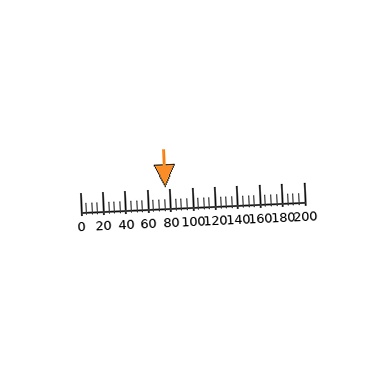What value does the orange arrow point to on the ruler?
The orange arrow points to approximately 77.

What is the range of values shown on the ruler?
The ruler shows values from 0 to 200.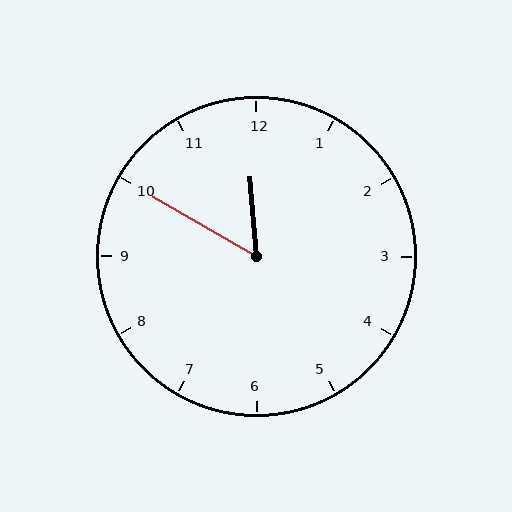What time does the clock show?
11:50.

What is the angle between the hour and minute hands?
Approximately 55 degrees.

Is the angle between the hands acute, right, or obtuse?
It is acute.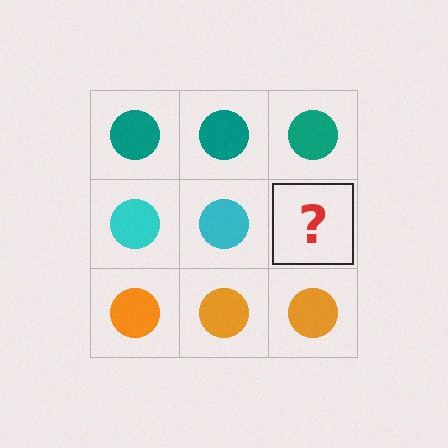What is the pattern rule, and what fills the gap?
The rule is that each row has a consistent color. The gap should be filled with a cyan circle.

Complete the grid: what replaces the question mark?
The question mark should be replaced with a cyan circle.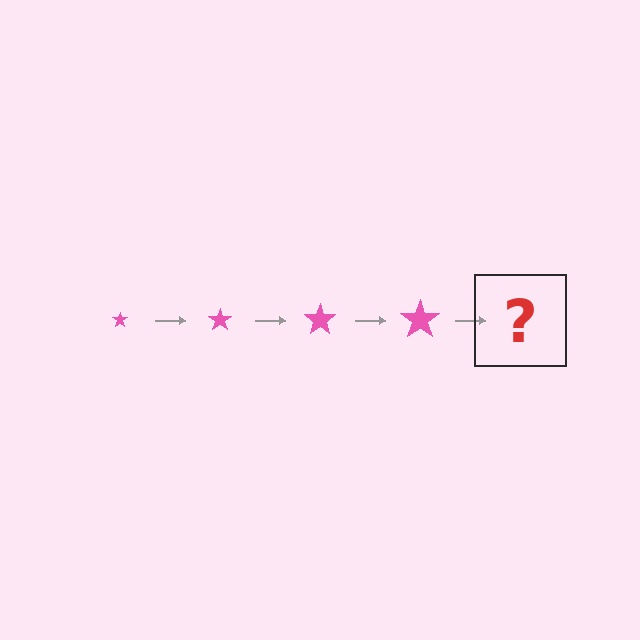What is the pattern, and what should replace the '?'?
The pattern is that the star gets progressively larger each step. The '?' should be a pink star, larger than the previous one.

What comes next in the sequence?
The next element should be a pink star, larger than the previous one.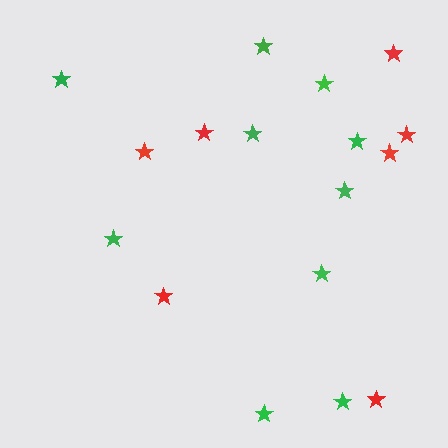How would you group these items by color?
There are 2 groups: one group of green stars (10) and one group of red stars (7).